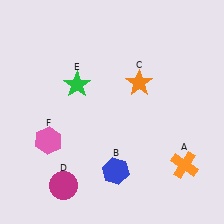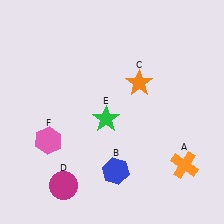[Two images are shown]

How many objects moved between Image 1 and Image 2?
1 object moved between the two images.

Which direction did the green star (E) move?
The green star (E) moved down.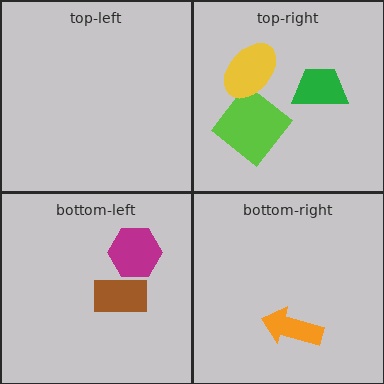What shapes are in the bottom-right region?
The orange arrow.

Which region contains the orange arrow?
The bottom-right region.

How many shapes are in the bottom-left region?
2.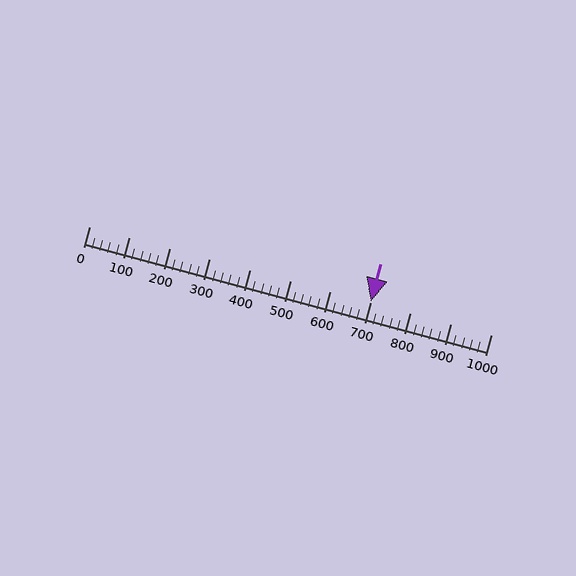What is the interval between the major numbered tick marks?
The major tick marks are spaced 100 units apart.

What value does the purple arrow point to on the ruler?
The purple arrow points to approximately 700.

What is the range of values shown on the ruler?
The ruler shows values from 0 to 1000.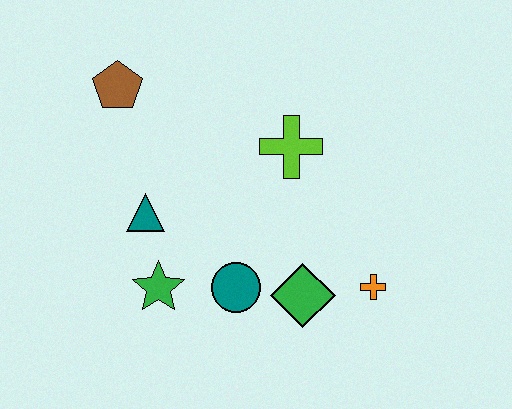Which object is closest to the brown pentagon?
The teal triangle is closest to the brown pentagon.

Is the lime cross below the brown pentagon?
Yes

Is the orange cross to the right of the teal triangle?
Yes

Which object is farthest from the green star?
The orange cross is farthest from the green star.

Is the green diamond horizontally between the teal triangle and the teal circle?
No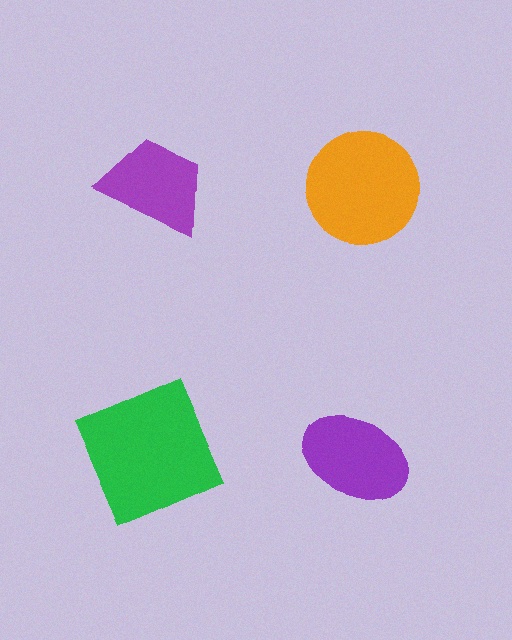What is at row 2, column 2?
A purple ellipse.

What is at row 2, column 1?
A green square.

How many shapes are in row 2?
2 shapes.